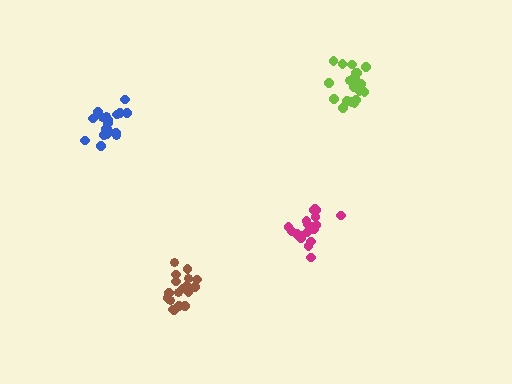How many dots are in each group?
Group 1: 19 dots, Group 2: 20 dots, Group 3: 19 dots, Group 4: 19 dots (77 total).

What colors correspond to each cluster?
The clusters are colored: magenta, lime, blue, brown.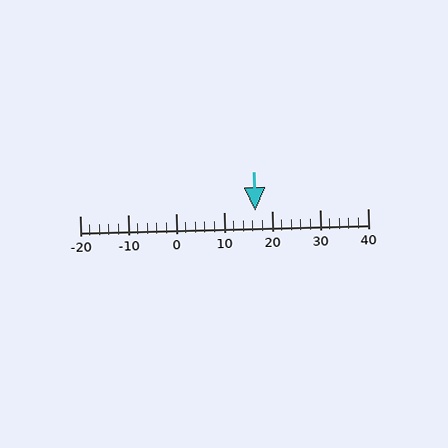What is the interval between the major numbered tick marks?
The major tick marks are spaced 10 units apart.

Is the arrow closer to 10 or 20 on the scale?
The arrow is closer to 20.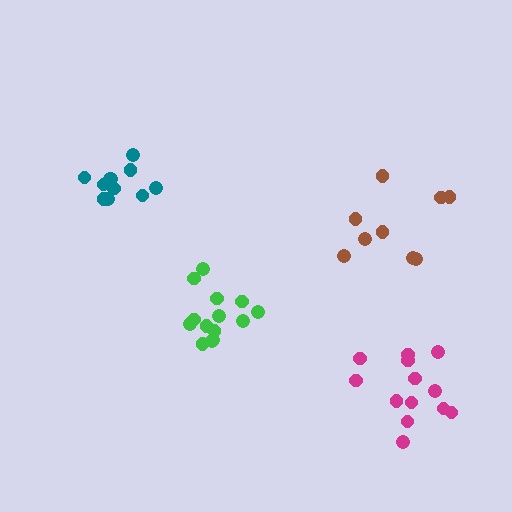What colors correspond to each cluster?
The clusters are colored: teal, magenta, green, brown.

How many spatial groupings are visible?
There are 4 spatial groupings.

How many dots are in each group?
Group 1: 11 dots, Group 2: 13 dots, Group 3: 14 dots, Group 4: 9 dots (47 total).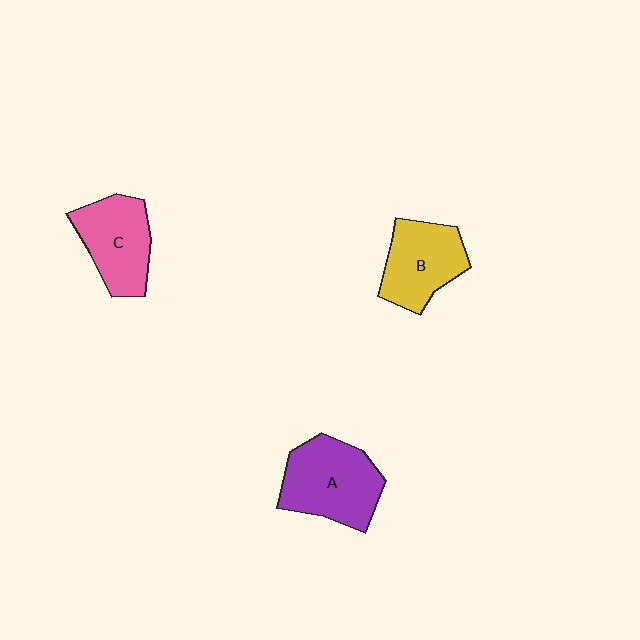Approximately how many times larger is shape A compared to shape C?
Approximately 1.2 times.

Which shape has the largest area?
Shape A (purple).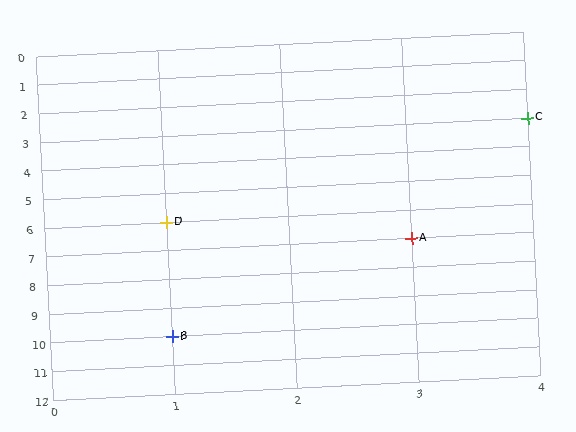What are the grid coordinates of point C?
Point C is at grid coordinates (4, 3).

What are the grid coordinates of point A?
Point A is at grid coordinates (3, 7).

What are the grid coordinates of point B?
Point B is at grid coordinates (1, 10).